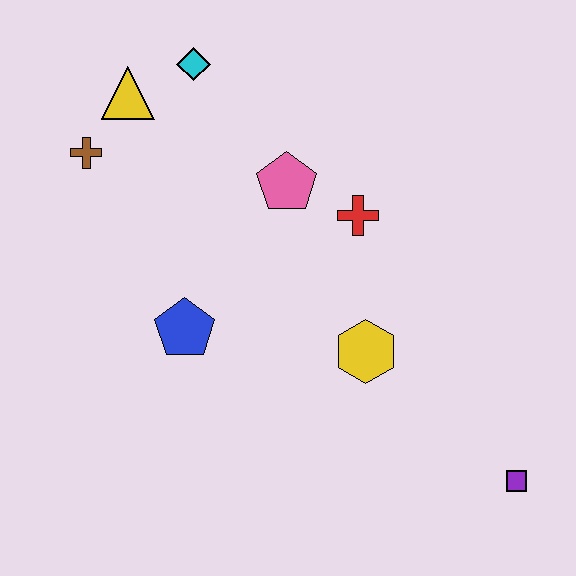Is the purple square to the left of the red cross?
No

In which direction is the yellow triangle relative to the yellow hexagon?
The yellow triangle is above the yellow hexagon.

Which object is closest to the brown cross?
The yellow triangle is closest to the brown cross.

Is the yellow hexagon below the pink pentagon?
Yes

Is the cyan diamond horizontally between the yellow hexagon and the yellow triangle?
Yes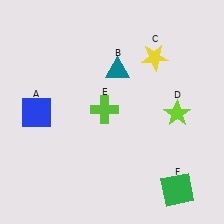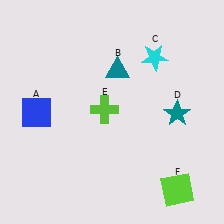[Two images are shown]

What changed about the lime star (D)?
In Image 1, D is lime. In Image 2, it changed to teal.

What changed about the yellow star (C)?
In Image 1, C is yellow. In Image 2, it changed to cyan.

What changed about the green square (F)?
In Image 1, F is green. In Image 2, it changed to lime.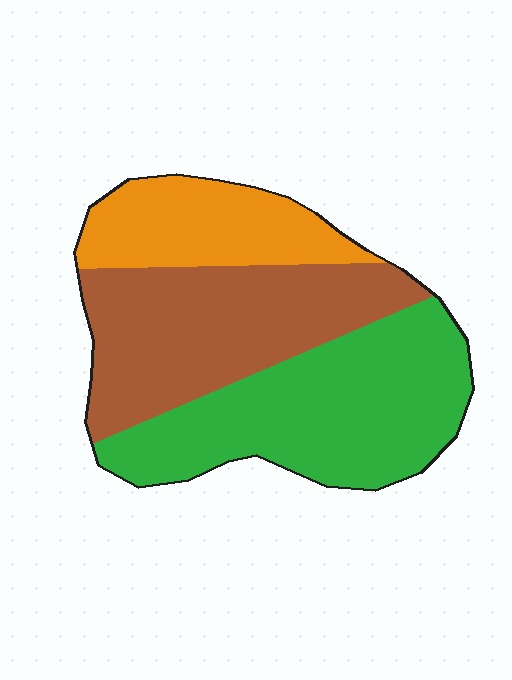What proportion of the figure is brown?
Brown covers 37% of the figure.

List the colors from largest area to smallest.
From largest to smallest: green, brown, orange.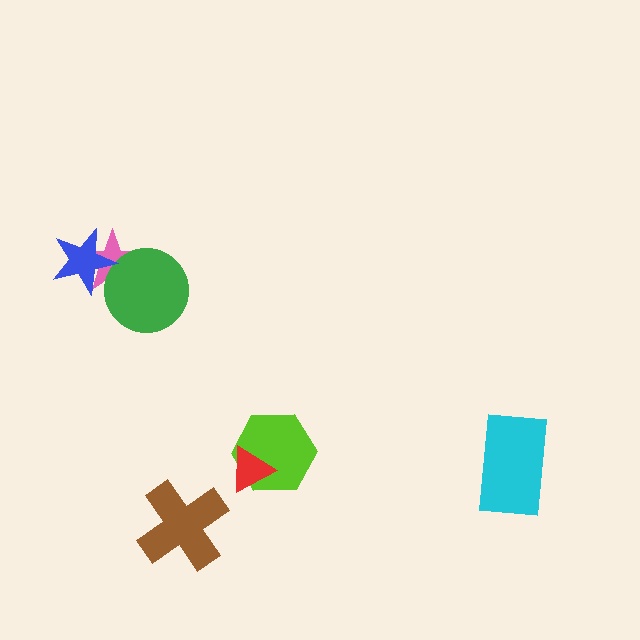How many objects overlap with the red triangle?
1 object overlaps with the red triangle.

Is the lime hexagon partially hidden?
Yes, it is partially covered by another shape.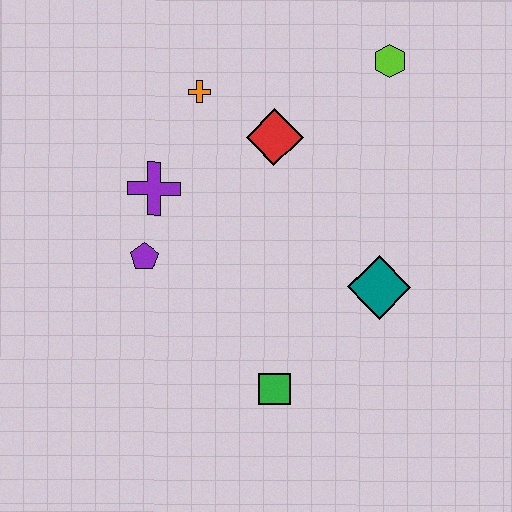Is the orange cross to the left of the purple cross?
No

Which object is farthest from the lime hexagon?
The green square is farthest from the lime hexagon.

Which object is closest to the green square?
The teal diamond is closest to the green square.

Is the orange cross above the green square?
Yes